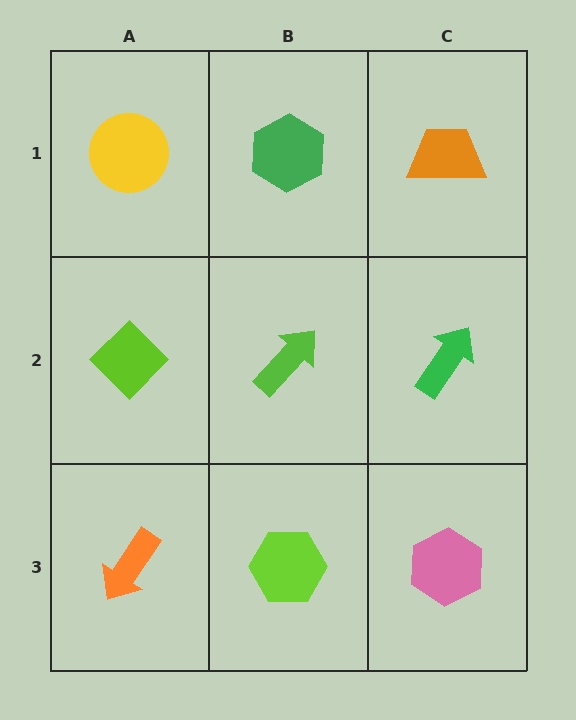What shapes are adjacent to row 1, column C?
A green arrow (row 2, column C), a green hexagon (row 1, column B).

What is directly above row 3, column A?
A lime diamond.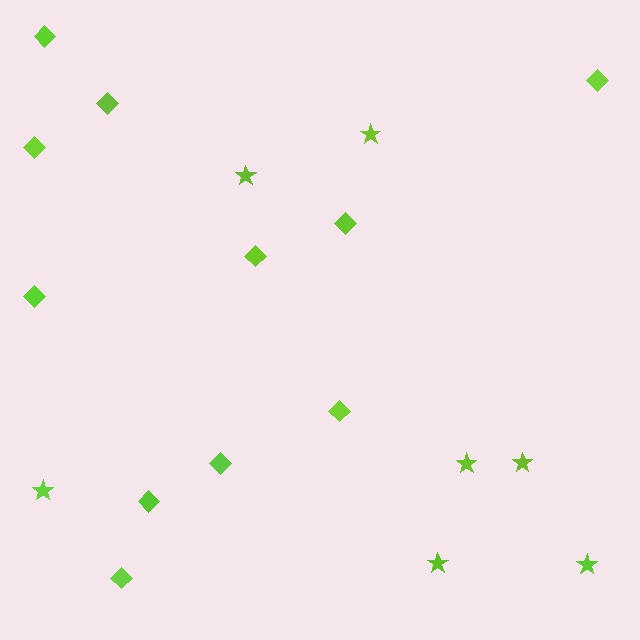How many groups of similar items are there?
There are 2 groups: one group of stars (7) and one group of diamonds (11).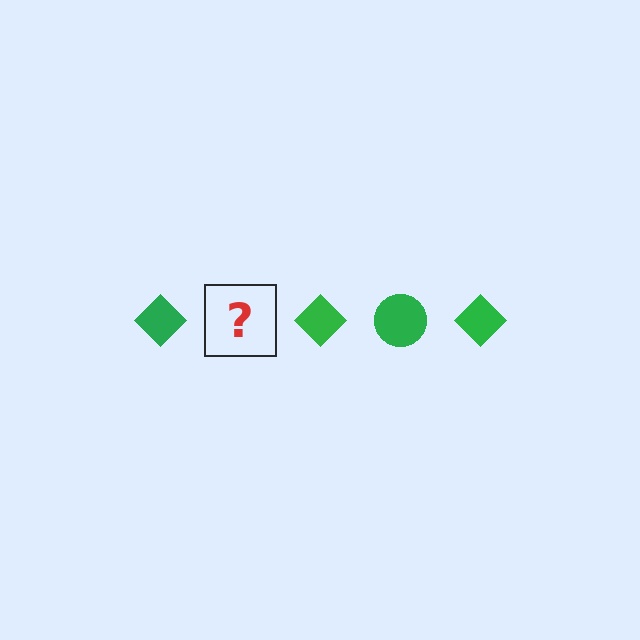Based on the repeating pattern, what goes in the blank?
The blank should be a green circle.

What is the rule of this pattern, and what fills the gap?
The rule is that the pattern cycles through diamond, circle shapes in green. The gap should be filled with a green circle.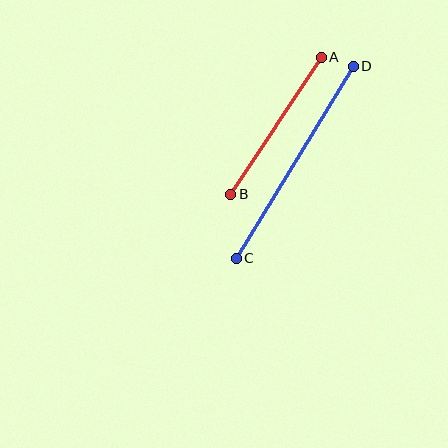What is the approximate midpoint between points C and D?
The midpoint is at approximately (295, 162) pixels.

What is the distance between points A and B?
The distance is approximately 164 pixels.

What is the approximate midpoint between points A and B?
The midpoint is at approximately (276, 126) pixels.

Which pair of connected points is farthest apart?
Points C and D are farthest apart.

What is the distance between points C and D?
The distance is approximately 224 pixels.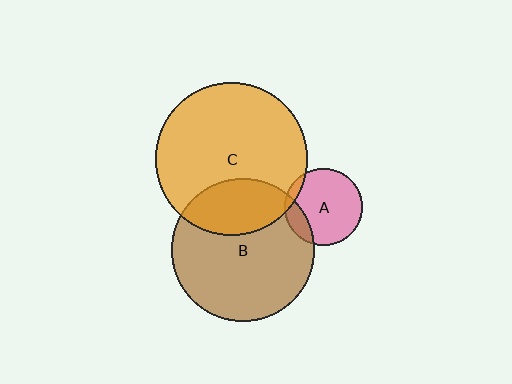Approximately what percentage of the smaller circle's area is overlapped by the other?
Approximately 30%.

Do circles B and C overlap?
Yes.